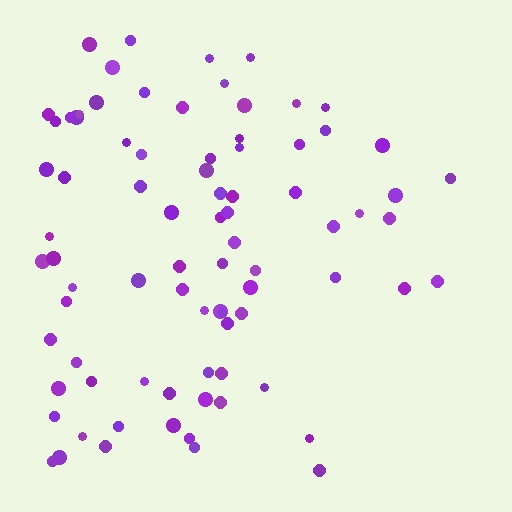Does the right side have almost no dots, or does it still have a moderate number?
Still a moderate number, just noticeably fewer than the left.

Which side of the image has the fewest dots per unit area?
The right.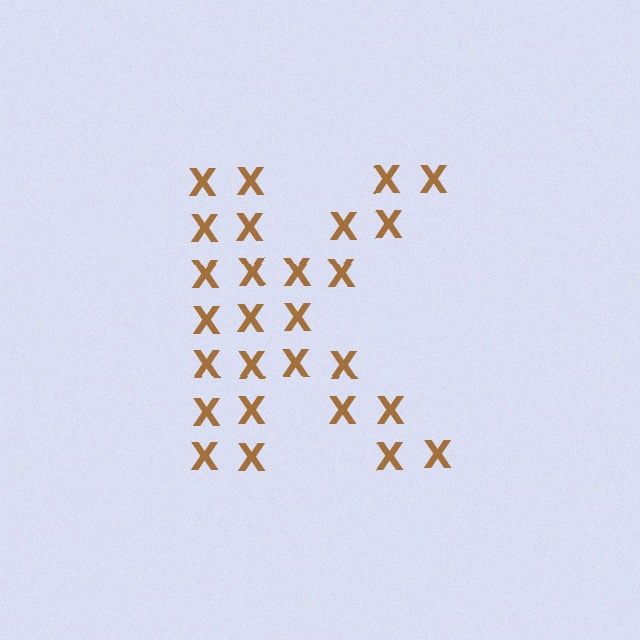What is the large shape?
The large shape is the letter K.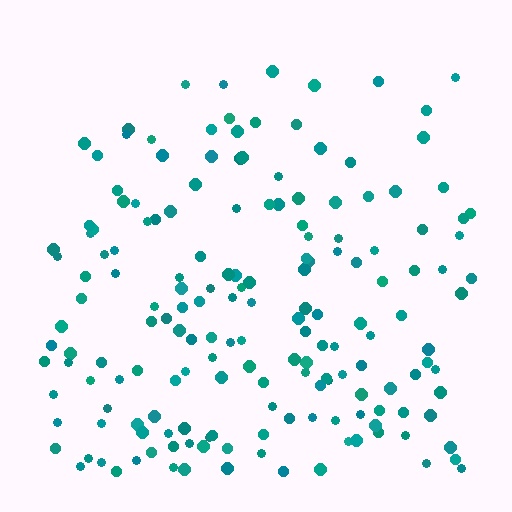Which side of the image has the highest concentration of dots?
The bottom.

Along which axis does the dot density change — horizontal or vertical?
Vertical.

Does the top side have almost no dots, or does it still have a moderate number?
Still a moderate number, just noticeably fewer than the bottom.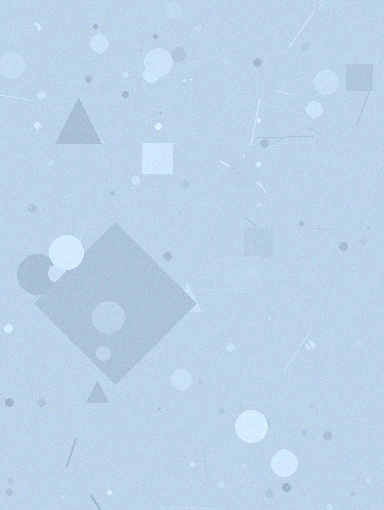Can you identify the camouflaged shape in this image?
The camouflaged shape is a diamond.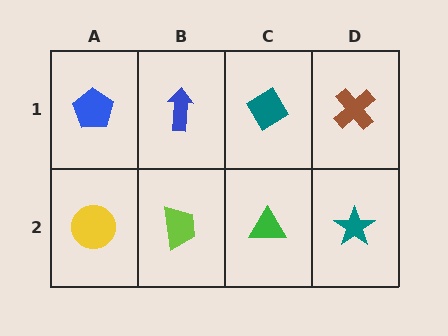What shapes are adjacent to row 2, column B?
A blue arrow (row 1, column B), a yellow circle (row 2, column A), a green triangle (row 2, column C).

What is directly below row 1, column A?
A yellow circle.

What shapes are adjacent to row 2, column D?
A brown cross (row 1, column D), a green triangle (row 2, column C).